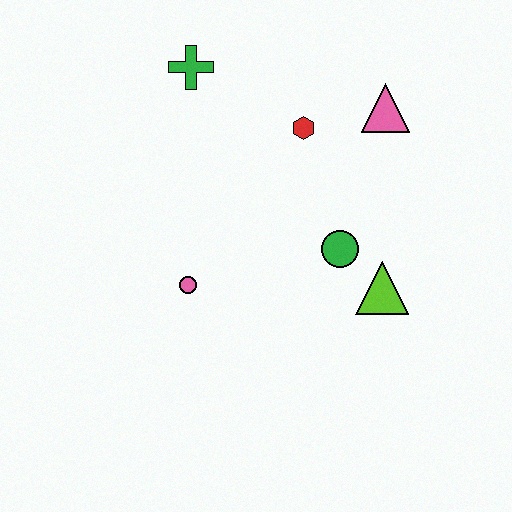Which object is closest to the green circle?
The lime triangle is closest to the green circle.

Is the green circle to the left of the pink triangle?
Yes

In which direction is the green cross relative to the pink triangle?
The green cross is to the left of the pink triangle.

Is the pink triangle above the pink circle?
Yes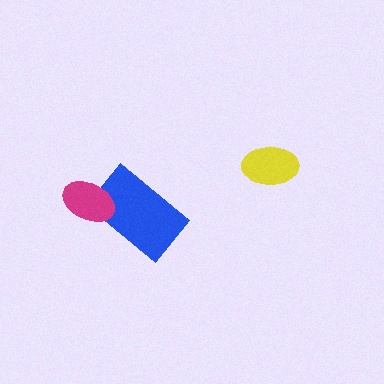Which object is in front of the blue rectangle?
The magenta ellipse is in front of the blue rectangle.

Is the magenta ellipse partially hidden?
No, no other shape covers it.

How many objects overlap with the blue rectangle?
1 object overlaps with the blue rectangle.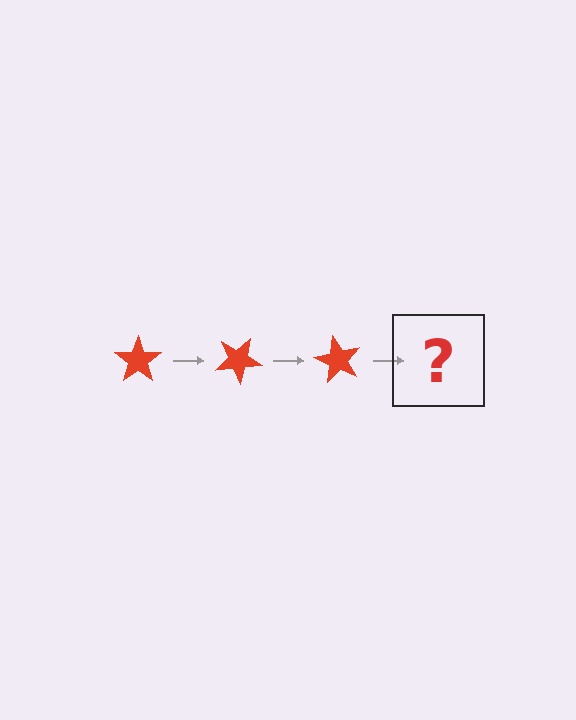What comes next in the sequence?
The next element should be a red star rotated 90 degrees.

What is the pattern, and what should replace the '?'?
The pattern is that the star rotates 30 degrees each step. The '?' should be a red star rotated 90 degrees.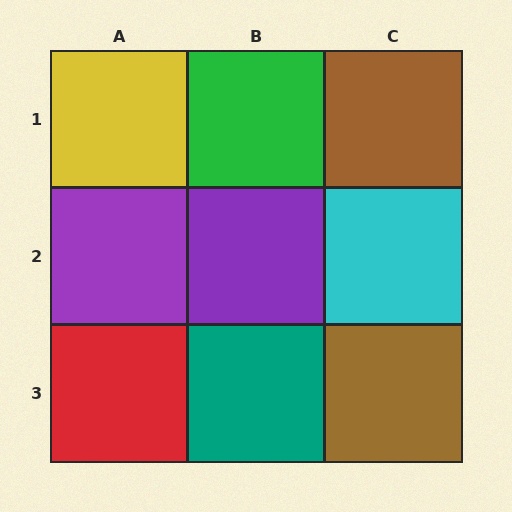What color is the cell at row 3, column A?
Red.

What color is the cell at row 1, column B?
Green.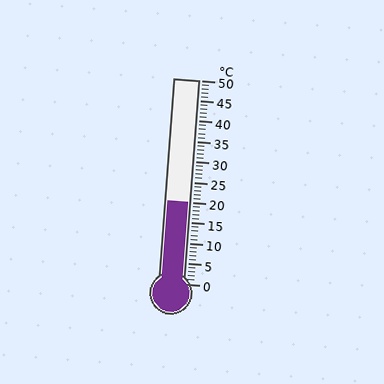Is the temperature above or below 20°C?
The temperature is at 20°C.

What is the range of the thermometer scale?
The thermometer scale ranges from 0°C to 50°C.